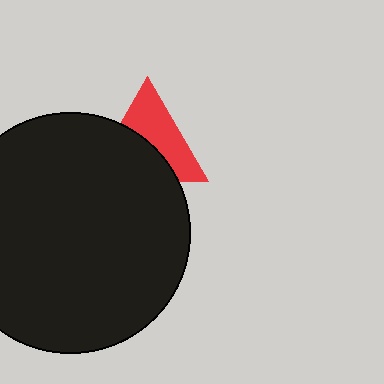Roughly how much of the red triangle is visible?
About half of it is visible (roughly 52%).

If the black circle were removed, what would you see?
You would see the complete red triangle.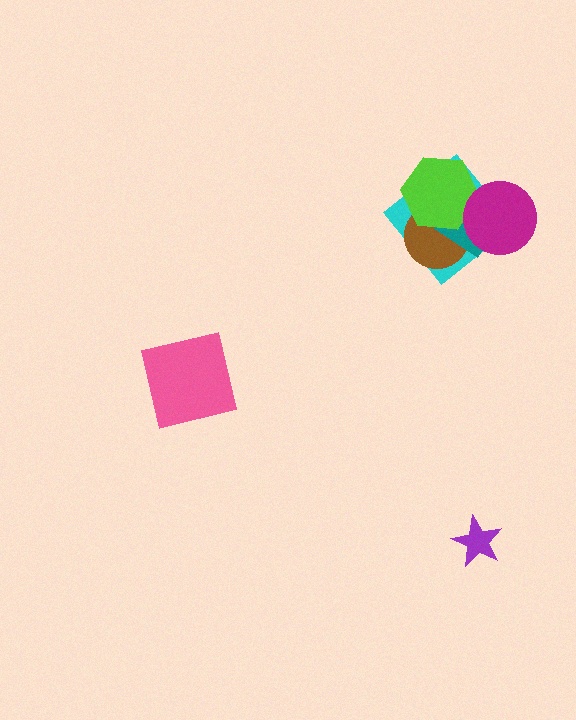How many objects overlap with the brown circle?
3 objects overlap with the brown circle.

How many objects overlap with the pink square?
0 objects overlap with the pink square.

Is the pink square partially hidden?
No, no other shape covers it.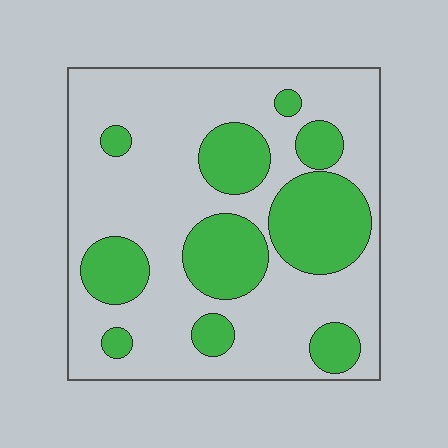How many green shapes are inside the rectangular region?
10.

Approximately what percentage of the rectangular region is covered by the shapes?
Approximately 30%.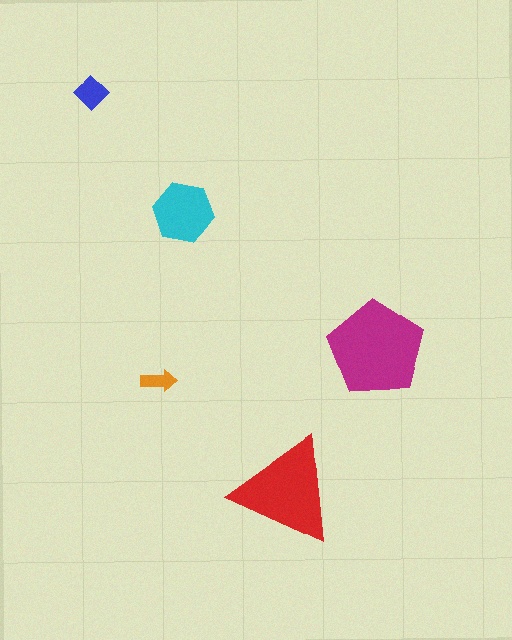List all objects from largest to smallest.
The magenta pentagon, the red triangle, the cyan hexagon, the blue diamond, the orange arrow.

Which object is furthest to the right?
The magenta pentagon is rightmost.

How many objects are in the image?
There are 5 objects in the image.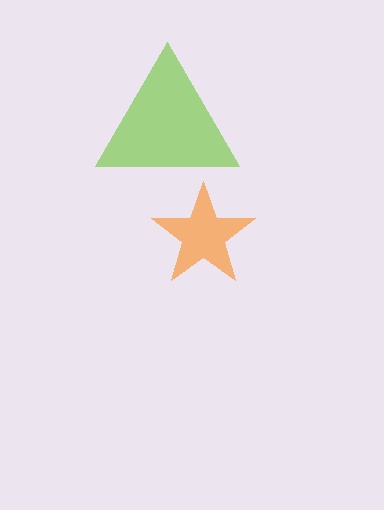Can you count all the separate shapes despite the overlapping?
Yes, there are 2 separate shapes.